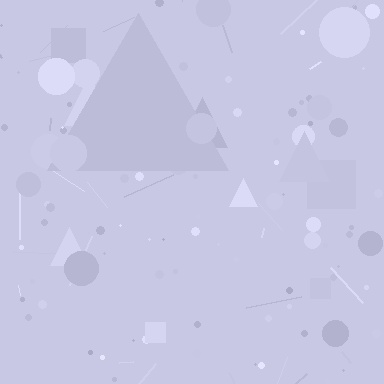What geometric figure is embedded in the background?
A triangle is embedded in the background.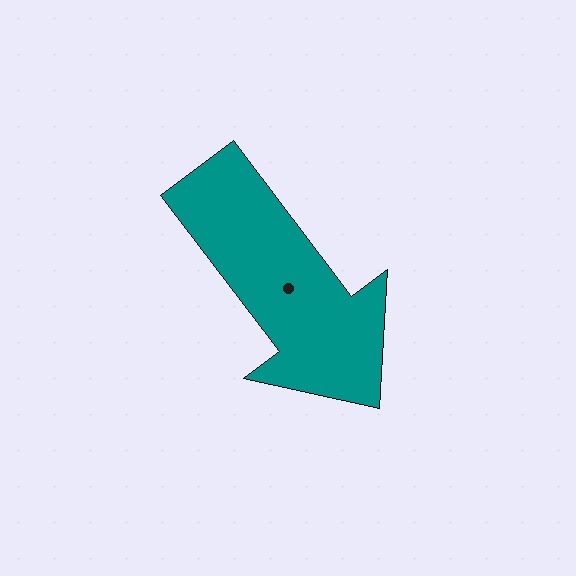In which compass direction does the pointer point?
Southeast.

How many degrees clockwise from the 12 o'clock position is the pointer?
Approximately 143 degrees.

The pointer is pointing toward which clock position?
Roughly 5 o'clock.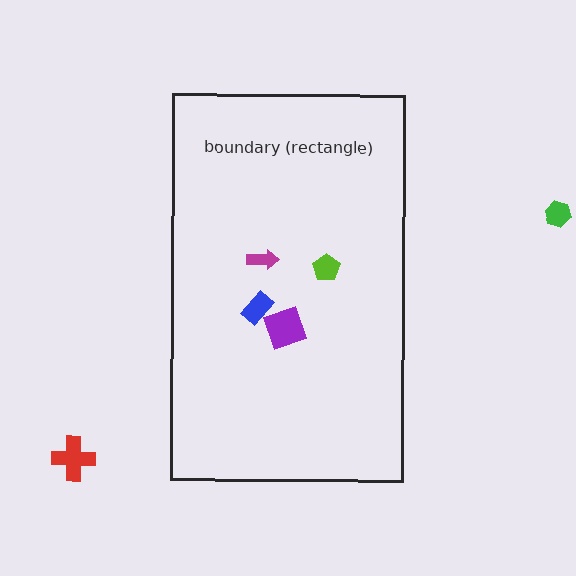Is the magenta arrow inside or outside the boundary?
Inside.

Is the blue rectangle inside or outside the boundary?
Inside.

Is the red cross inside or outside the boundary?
Outside.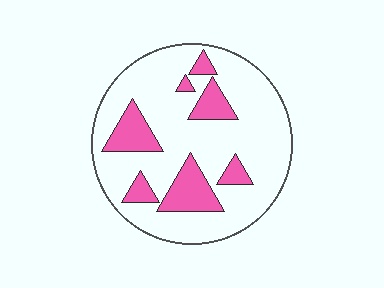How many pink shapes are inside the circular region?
7.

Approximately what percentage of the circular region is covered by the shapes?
Approximately 20%.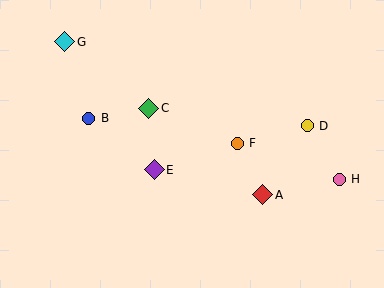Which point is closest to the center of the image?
Point F at (237, 143) is closest to the center.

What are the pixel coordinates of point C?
Point C is at (149, 108).